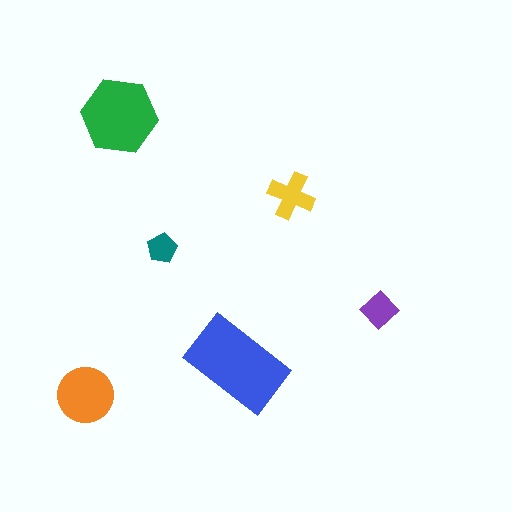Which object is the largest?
The blue rectangle.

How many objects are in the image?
There are 6 objects in the image.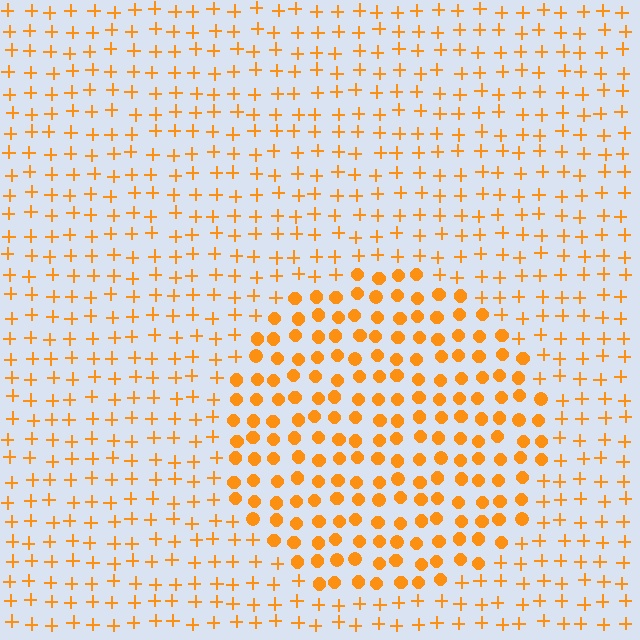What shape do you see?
I see a circle.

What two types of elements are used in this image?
The image uses circles inside the circle region and plus signs outside it.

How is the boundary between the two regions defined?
The boundary is defined by a change in element shape: circles inside vs. plus signs outside. All elements share the same color and spacing.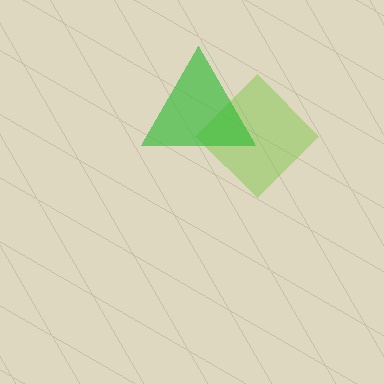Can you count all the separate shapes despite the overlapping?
Yes, there are 2 separate shapes.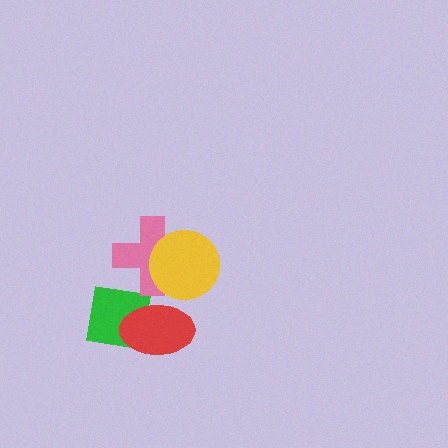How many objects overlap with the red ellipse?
1 object overlaps with the red ellipse.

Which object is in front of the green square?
The red ellipse is in front of the green square.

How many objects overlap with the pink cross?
1 object overlaps with the pink cross.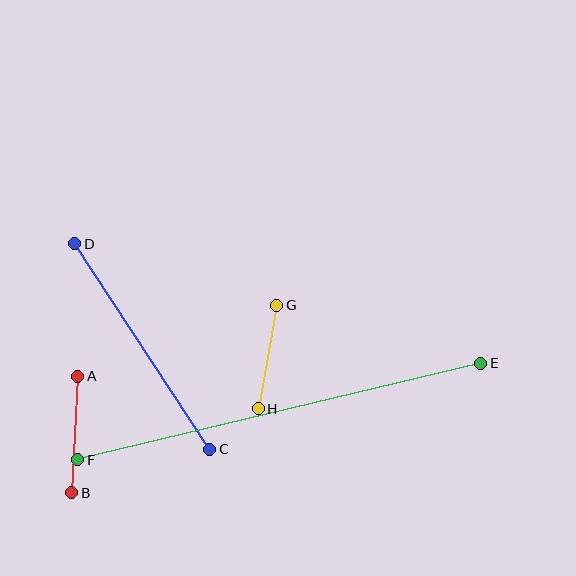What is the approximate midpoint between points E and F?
The midpoint is at approximately (279, 412) pixels.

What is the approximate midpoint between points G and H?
The midpoint is at approximately (268, 357) pixels.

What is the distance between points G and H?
The distance is approximately 105 pixels.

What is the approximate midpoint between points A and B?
The midpoint is at approximately (75, 435) pixels.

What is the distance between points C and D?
The distance is approximately 246 pixels.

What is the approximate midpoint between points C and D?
The midpoint is at approximately (142, 346) pixels.